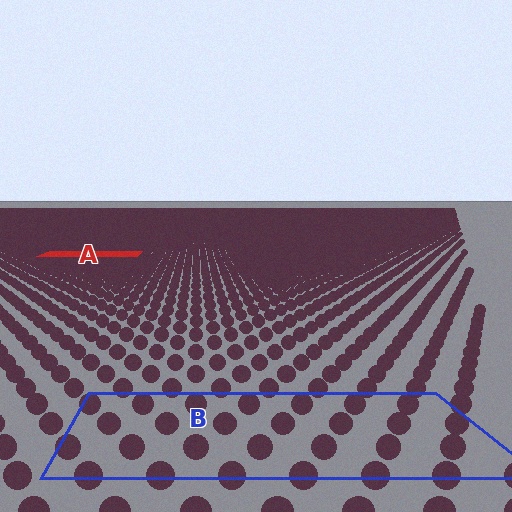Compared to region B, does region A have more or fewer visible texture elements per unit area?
Region A has more texture elements per unit area — they are packed more densely because it is farther away.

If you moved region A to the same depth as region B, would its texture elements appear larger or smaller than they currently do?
They would appear larger. At a closer depth, the same texture elements are projected at a bigger on-screen size.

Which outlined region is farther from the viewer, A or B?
Region A is farther from the viewer — the texture elements inside it appear smaller and more densely packed.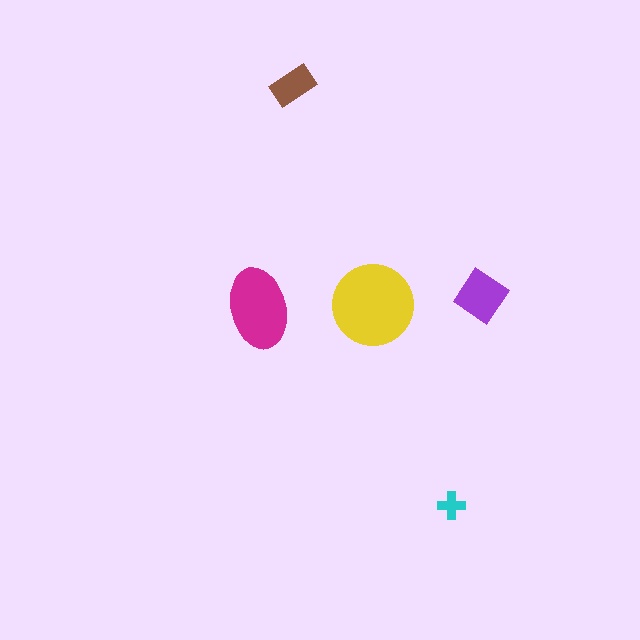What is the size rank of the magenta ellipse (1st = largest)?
2nd.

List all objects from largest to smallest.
The yellow circle, the magenta ellipse, the purple diamond, the brown rectangle, the cyan cross.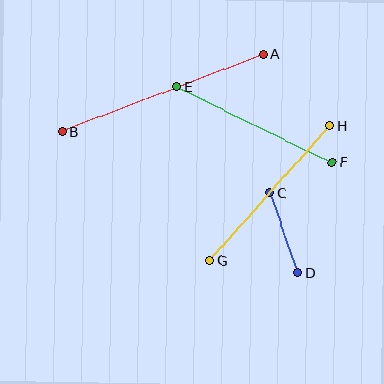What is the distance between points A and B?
The distance is approximately 216 pixels.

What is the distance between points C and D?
The distance is approximately 84 pixels.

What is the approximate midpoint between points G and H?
The midpoint is at approximately (270, 193) pixels.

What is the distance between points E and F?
The distance is approximately 173 pixels.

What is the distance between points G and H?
The distance is approximately 181 pixels.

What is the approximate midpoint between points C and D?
The midpoint is at approximately (283, 233) pixels.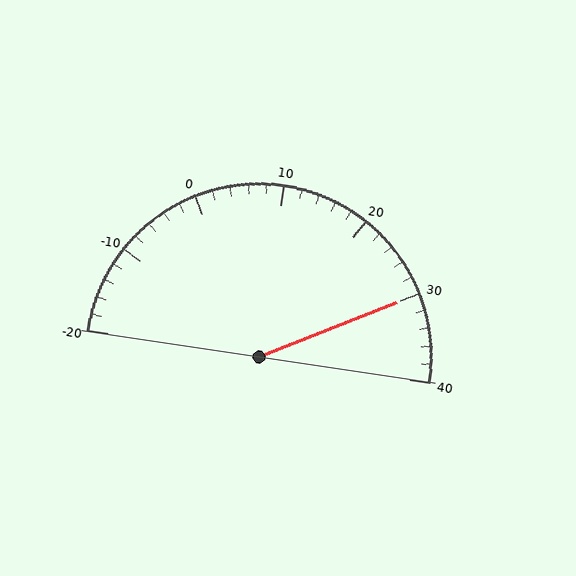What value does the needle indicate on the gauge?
The needle indicates approximately 30.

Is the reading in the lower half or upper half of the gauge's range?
The reading is in the upper half of the range (-20 to 40).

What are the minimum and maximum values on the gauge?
The gauge ranges from -20 to 40.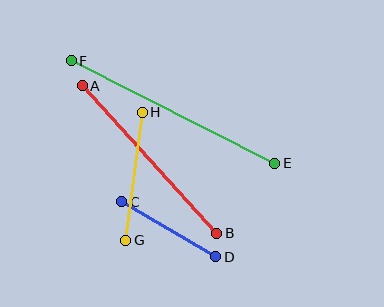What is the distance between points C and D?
The distance is approximately 109 pixels.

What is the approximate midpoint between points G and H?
The midpoint is at approximately (134, 176) pixels.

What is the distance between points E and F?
The distance is approximately 228 pixels.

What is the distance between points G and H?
The distance is approximately 129 pixels.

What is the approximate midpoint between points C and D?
The midpoint is at approximately (169, 229) pixels.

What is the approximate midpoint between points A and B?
The midpoint is at approximately (150, 160) pixels.